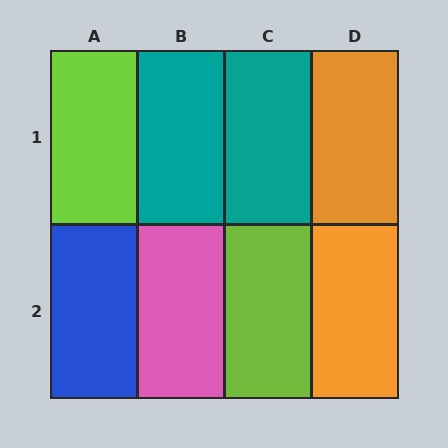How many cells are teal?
2 cells are teal.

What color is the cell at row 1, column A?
Lime.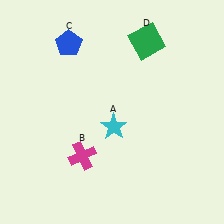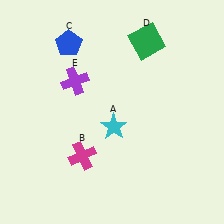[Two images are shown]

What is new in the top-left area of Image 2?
A purple cross (E) was added in the top-left area of Image 2.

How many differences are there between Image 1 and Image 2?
There is 1 difference between the two images.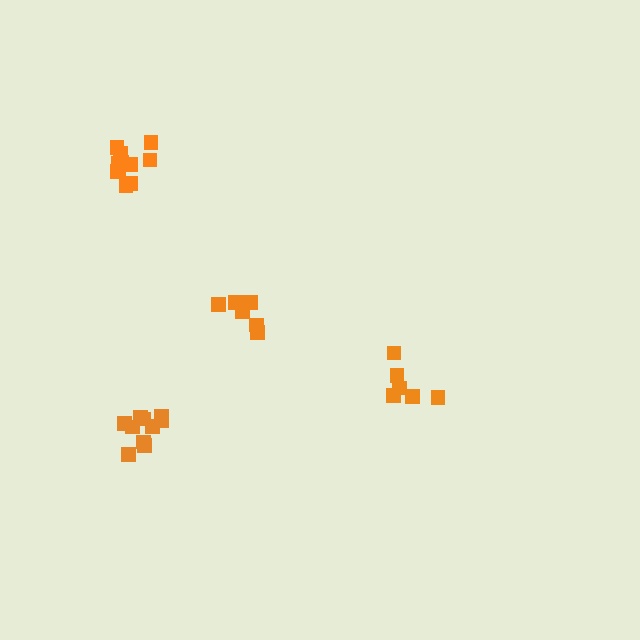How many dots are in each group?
Group 1: 6 dots, Group 2: 10 dots, Group 3: 6 dots, Group 4: 12 dots (34 total).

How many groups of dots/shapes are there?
There are 4 groups.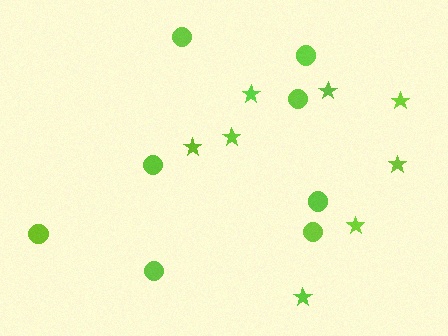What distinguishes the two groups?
There are 2 groups: one group of stars (8) and one group of circles (8).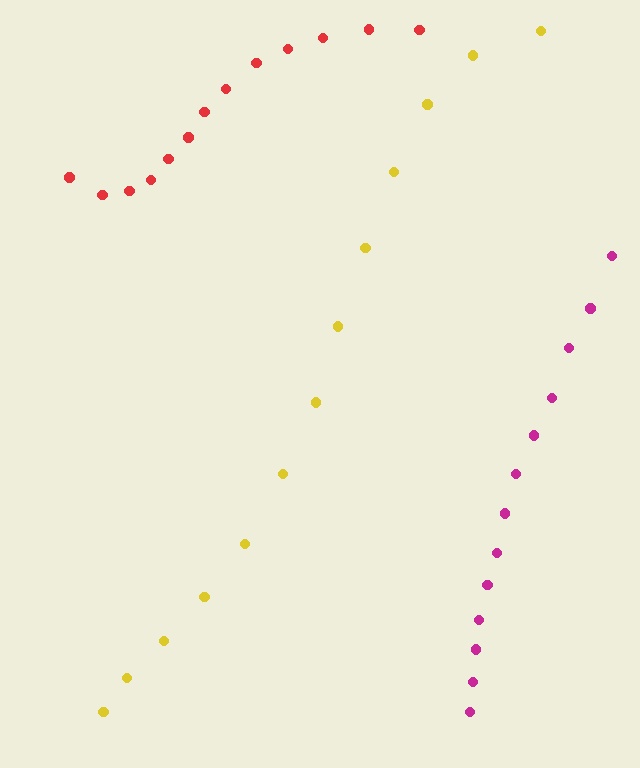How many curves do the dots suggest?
There are 3 distinct paths.